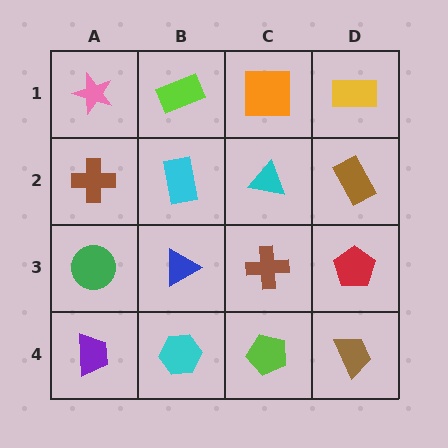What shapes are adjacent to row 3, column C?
A cyan triangle (row 2, column C), a lime pentagon (row 4, column C), a blue triangle (row 3, column B), a red pentagon (row 3, column D).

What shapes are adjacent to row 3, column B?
A cyan rectangle (row 2, column B), a cyan hexagon (row 4, column B), a green circle (row 3, column A), a brown cross (row 3, column C).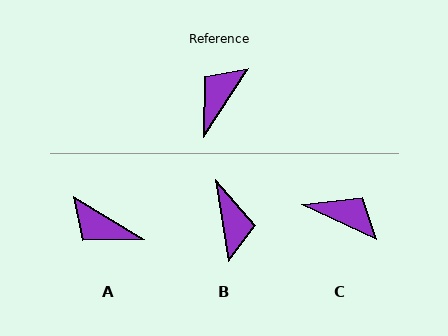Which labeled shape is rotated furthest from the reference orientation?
B, about 137 degrees away.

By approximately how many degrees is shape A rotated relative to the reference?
Approximately 92 degrees counter-clockwise.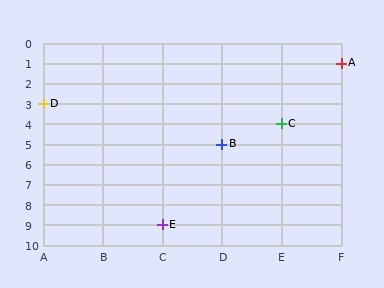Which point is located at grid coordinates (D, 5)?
Point B is at (D, 5).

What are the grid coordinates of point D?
Point D is at grid coordinates (A, 3).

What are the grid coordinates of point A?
Point A is at grid coordinates (F, 1).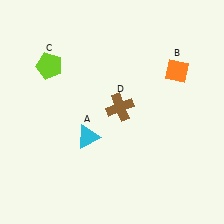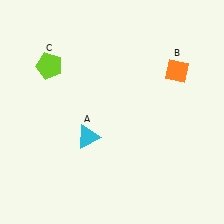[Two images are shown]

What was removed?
The brown cross (D) was removed in Image 2.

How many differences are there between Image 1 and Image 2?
There is 1 difference between the two images.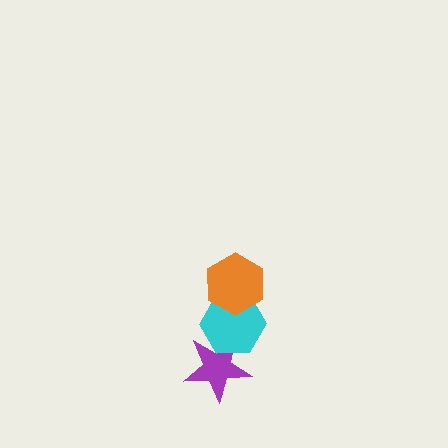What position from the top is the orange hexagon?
The orange hexagon is 1st from the top.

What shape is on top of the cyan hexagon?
The orange hexagon is on top of the cyan hexagon.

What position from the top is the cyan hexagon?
The cyan hexagon is 2nd from the top.